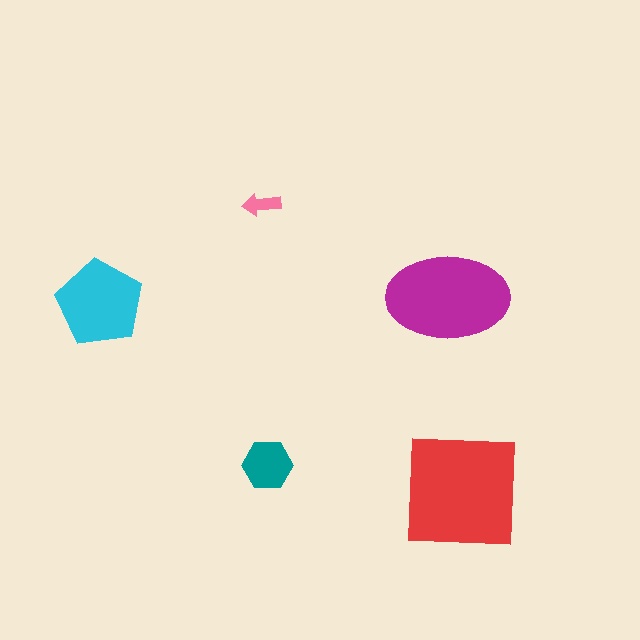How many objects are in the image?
There are 5 objects in the image.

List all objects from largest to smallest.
The red square, the magenta ellipse, the cyan pentagon, the teal hexagon, the pink arrow.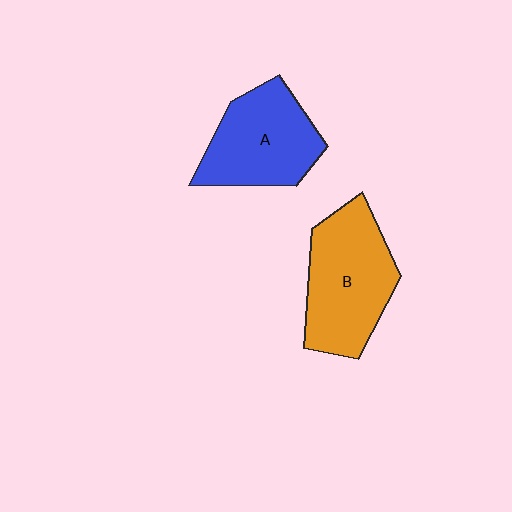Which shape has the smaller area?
Shape A (blue).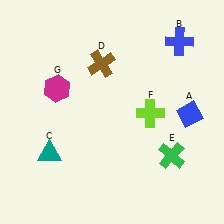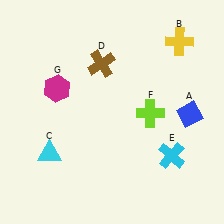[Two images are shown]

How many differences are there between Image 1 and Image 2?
There are 3 differences between the two images.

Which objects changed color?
B changed from blue to yellow. C changed from teal to cyan. E changed from green to cyan.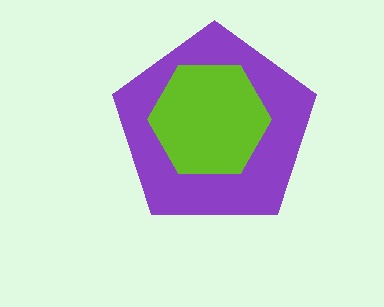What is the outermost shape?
The purple pentagon.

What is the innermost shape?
The lime hexagon.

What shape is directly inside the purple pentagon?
The lime hexagon.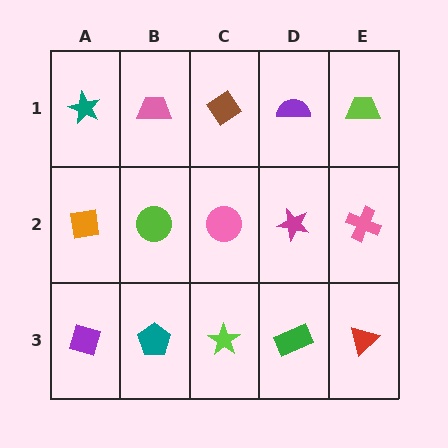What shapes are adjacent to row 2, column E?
A lime trapezoid (row 1, column E), a red triangle (row 3, column E), a magenta star (row 2, column D).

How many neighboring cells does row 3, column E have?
2.